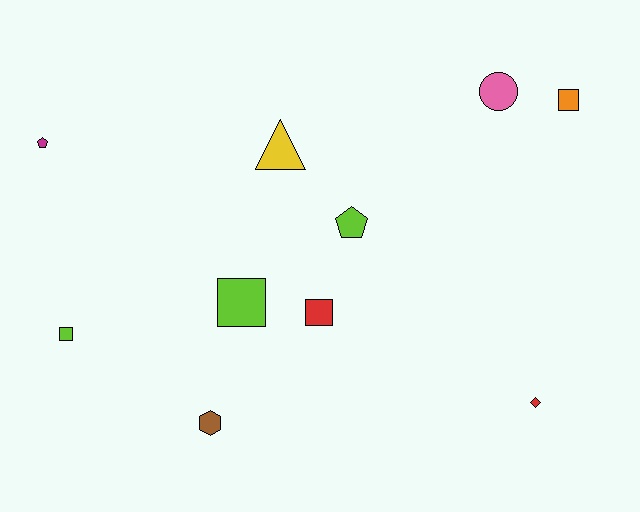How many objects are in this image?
There are 10 objects.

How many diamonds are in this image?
There is 1 diamond.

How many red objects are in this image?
There are 2 red objects.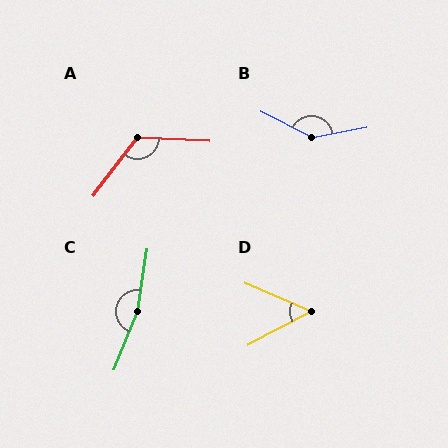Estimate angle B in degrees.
Approximately 142 degrees.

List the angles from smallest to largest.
D (51°), A (125°), B (142°), C (167°).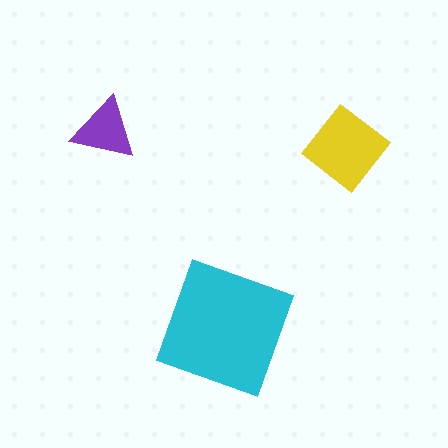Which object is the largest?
The cyan square.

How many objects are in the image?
There are 3 objects in the image.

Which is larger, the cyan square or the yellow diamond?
The cyan square.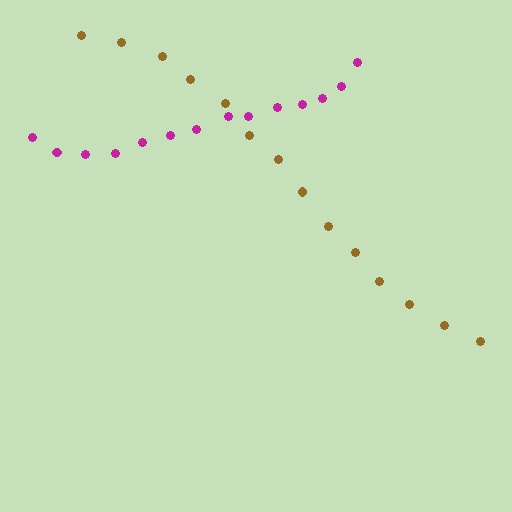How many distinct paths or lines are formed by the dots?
There are 2 distinct paths.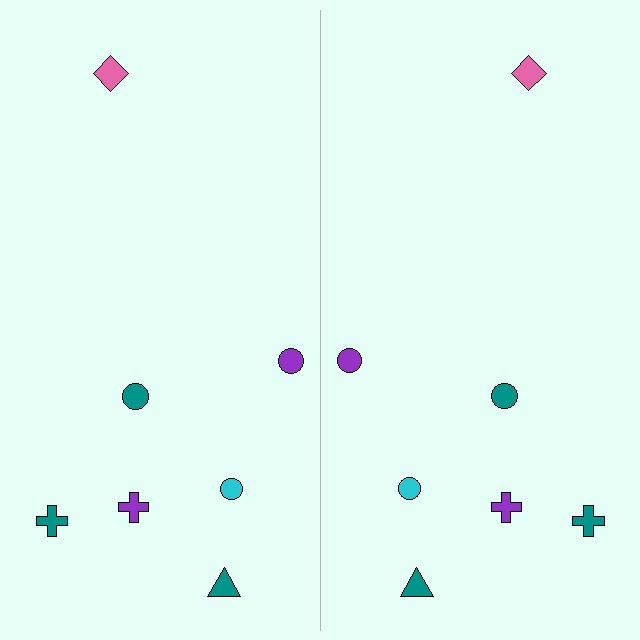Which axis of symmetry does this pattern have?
The pattern has a vertical axis of symmetry running through the center of the image.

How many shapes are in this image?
There are 14 shapes in this image.